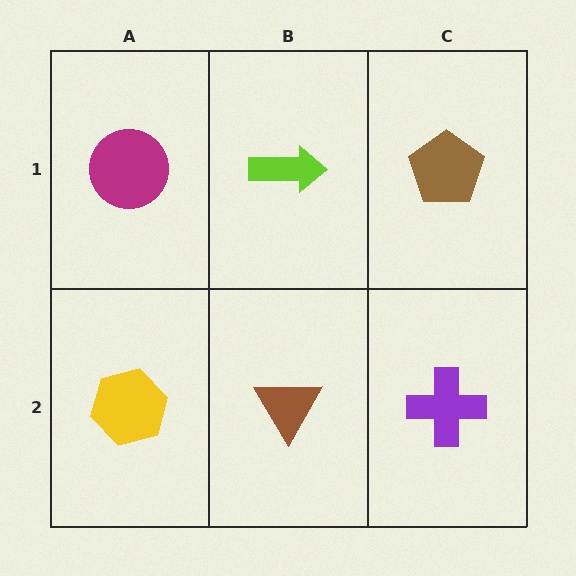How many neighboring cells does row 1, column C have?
2.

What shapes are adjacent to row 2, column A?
A magenta circle (row 1, column A), a brown triangle (row 2, column B).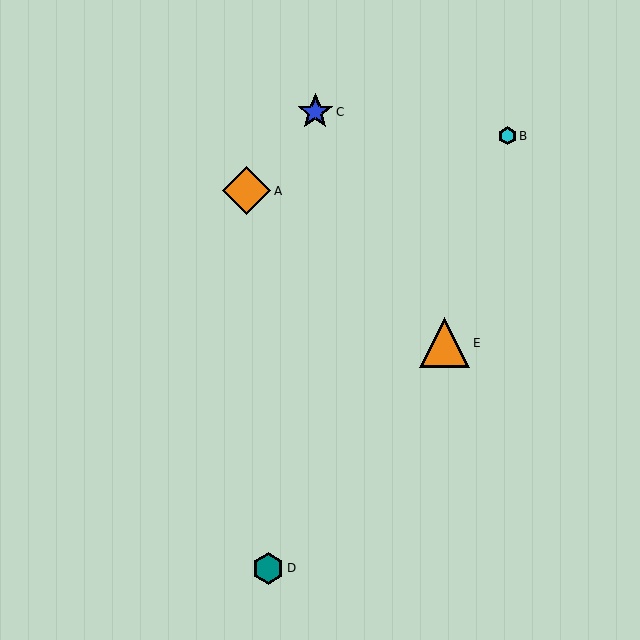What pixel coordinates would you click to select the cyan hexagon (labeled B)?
Click at (507, 136) to select the cyan hexagon B.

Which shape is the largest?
The orange triangle (labeled E) is the largest.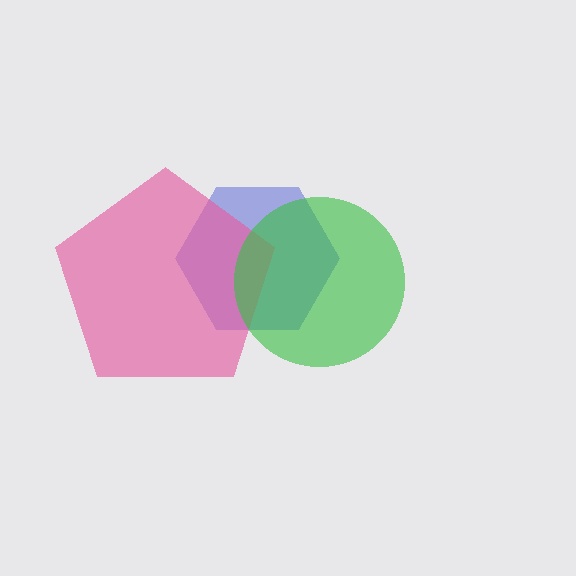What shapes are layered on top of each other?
The layered shapes are: a blue hexagon, a pink pentagon, a green circle.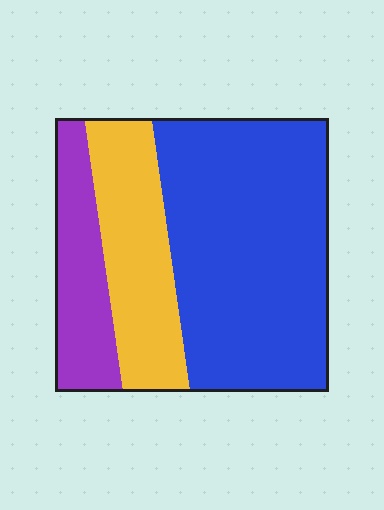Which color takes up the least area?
Purple, at roughly 20%.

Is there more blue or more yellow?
Blue.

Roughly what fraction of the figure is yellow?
Yellow covers around 25% of the figure.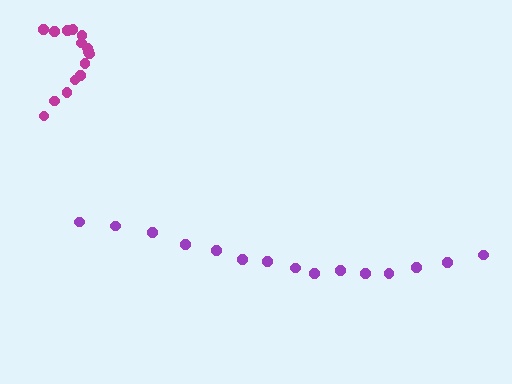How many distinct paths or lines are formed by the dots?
There are 2 distinct paths.